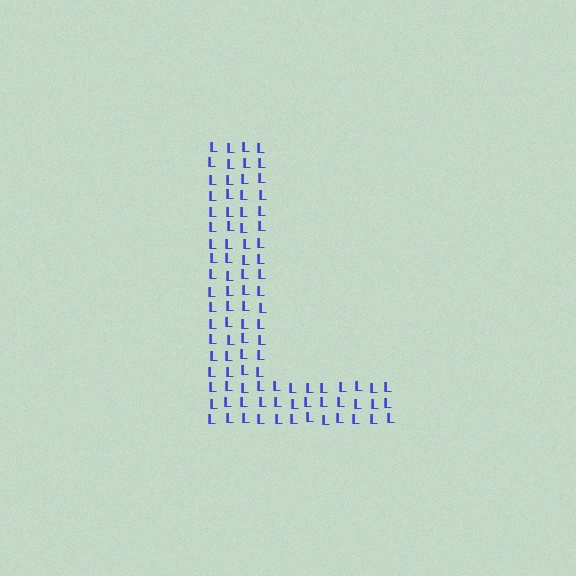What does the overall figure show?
The overall figure shows the letter L.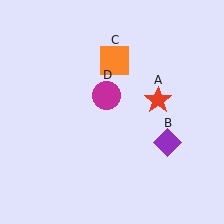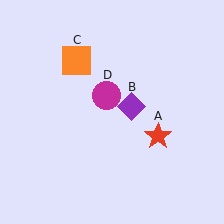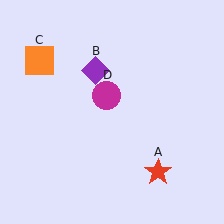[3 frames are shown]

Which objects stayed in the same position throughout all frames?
Magenta circle (object D) remained stationary.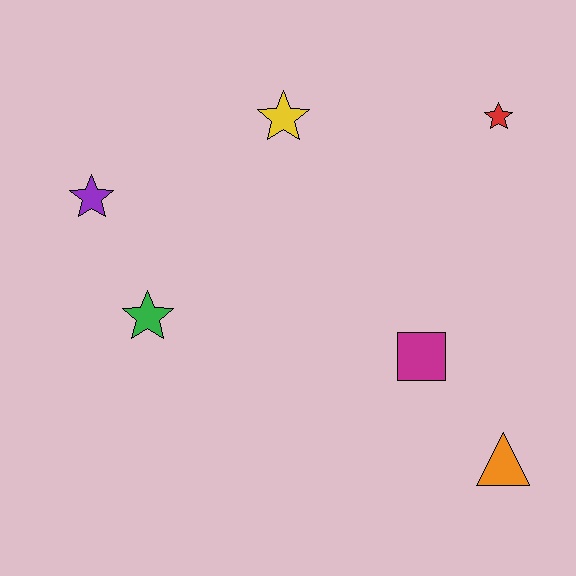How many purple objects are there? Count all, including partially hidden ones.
There is 1 purple object.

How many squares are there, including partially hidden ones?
There is 1 square.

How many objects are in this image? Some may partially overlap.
There are 6 objects.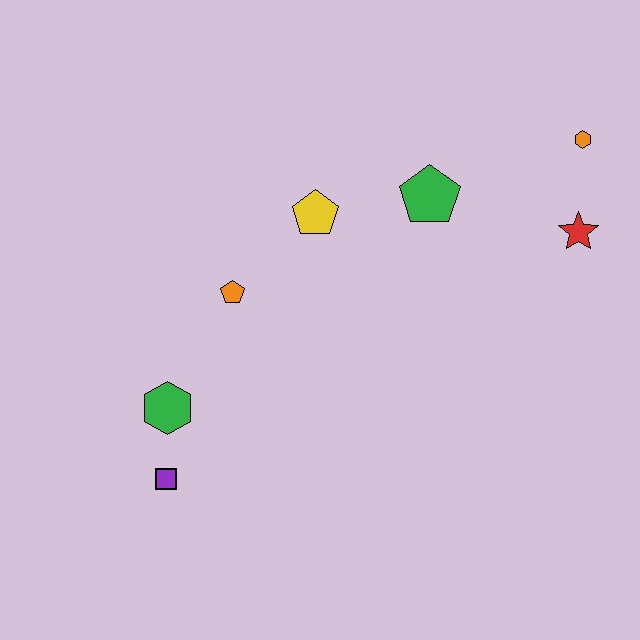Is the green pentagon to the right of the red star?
No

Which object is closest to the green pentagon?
The yellow pentagon is closest to the green pentagon.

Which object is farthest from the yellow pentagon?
The purple square is farthest from the yellow pentagon.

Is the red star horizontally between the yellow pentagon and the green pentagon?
No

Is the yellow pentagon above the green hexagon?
Yes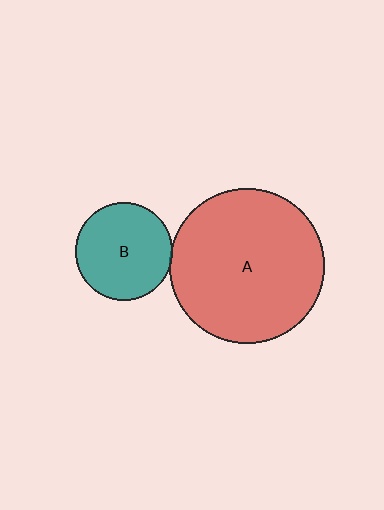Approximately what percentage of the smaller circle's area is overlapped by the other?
Approximately 5%.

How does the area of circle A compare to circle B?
Approximately 2.5 times.